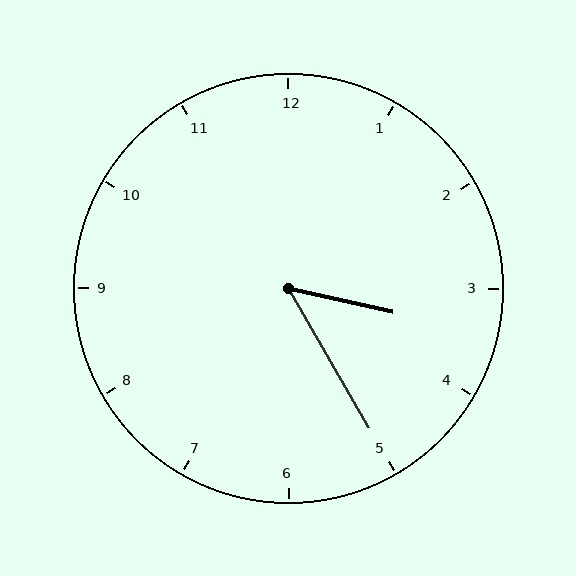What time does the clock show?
3:25.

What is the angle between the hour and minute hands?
Approximately 48 degrees.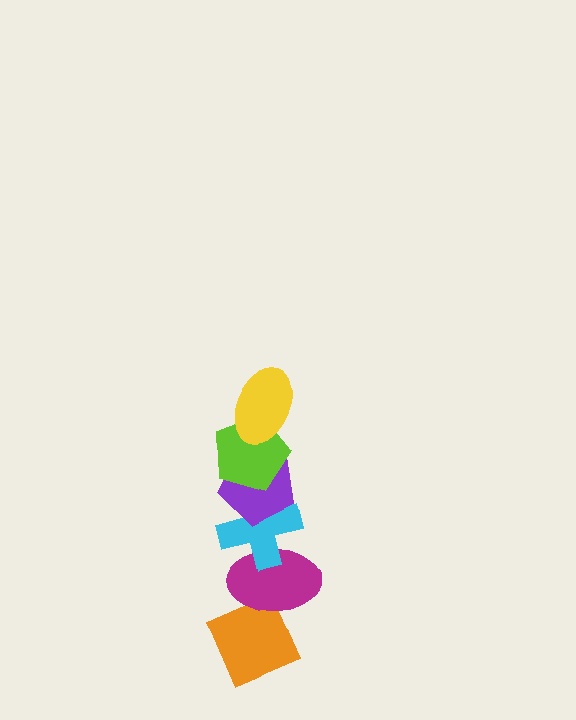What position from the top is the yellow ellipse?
The yellow ellipse is 1st from the top.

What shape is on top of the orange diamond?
The magenta ellipse is on top of the orange diamond.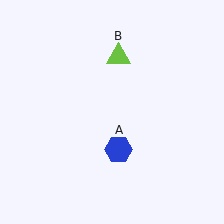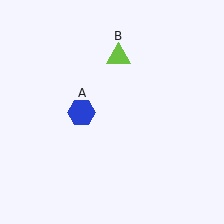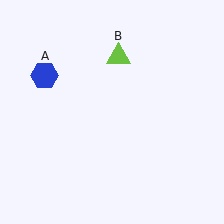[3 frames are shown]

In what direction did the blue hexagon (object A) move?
The blue hexagon (object A) moved up and to the left.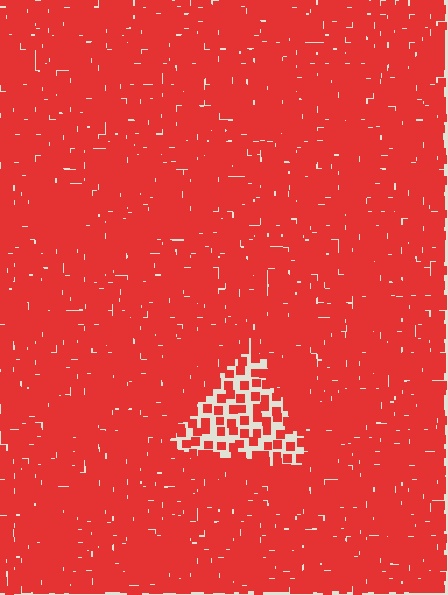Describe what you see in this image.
The image contains small red elements arranged at two different densities. A triangle-shaped region is visible where the elements are less densely packed than the surrounding area.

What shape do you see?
I see a triangle.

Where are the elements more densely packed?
The elements are more densely packed outside the triangle boundary.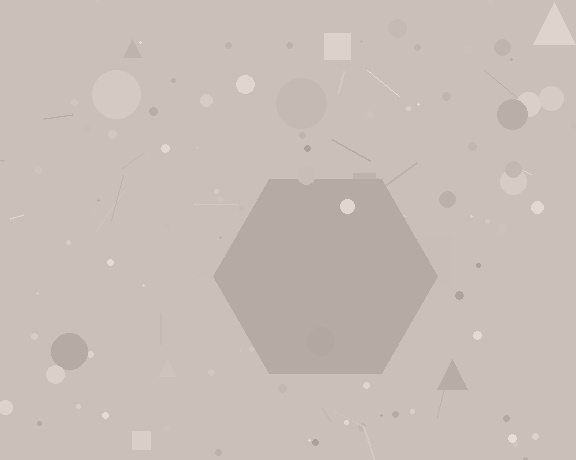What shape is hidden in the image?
A hexagon is hidden in the image.